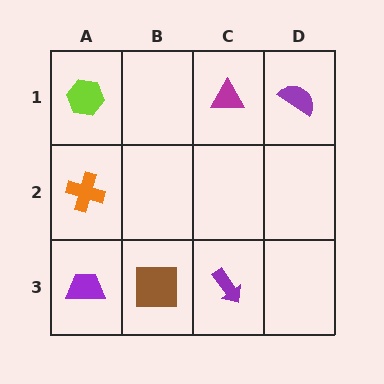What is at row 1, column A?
A lime hexagon.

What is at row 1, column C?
A magenta triangle.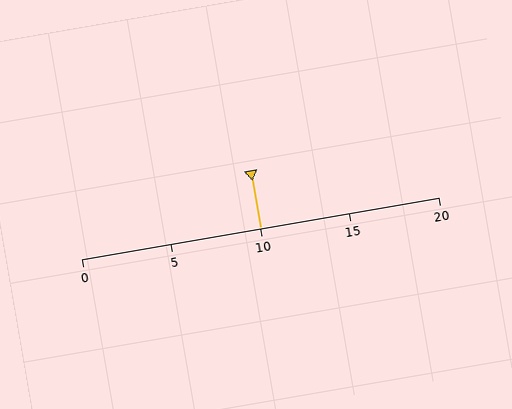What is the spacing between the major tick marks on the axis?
The major ticks are spaced 5 apart.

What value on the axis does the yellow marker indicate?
The marker indicates approximately 10.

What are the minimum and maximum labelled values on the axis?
The axis runs from 0 to 20.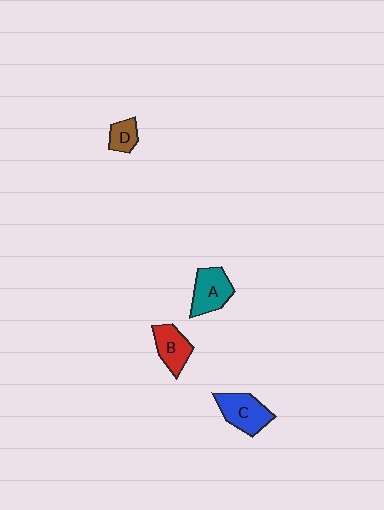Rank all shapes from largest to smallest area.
From largest to smallest: C (blue), A (teal), B (red), D (brown).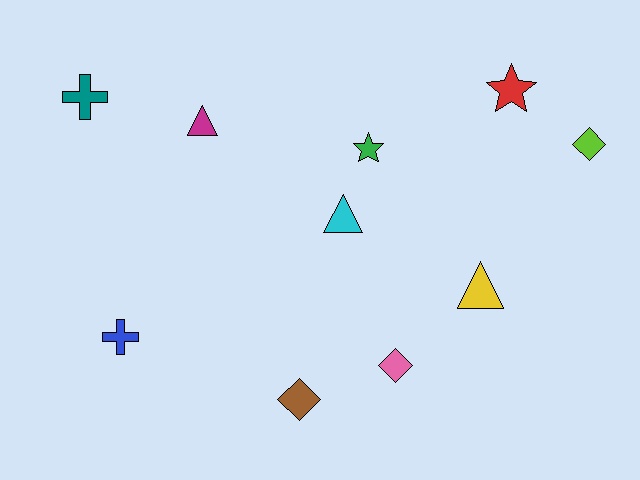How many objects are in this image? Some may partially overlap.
There are 10 objects.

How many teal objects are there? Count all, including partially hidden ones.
There is 1 teal object.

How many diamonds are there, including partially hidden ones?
There are 3 diamonds.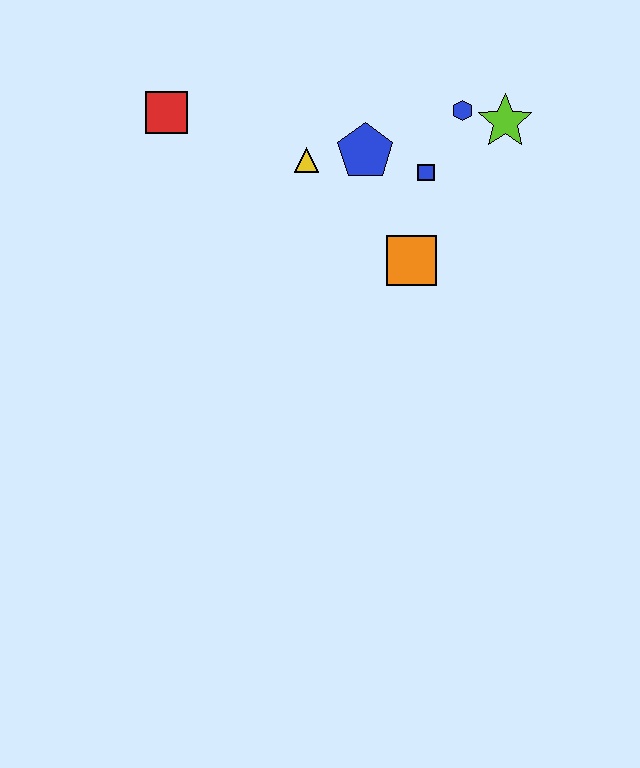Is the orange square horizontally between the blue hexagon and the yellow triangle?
Yes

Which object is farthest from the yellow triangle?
The lime star is farthest from the yellow triangle.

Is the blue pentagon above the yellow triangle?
Yes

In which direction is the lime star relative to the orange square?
The lime star is above the orange square.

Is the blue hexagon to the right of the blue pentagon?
Yes